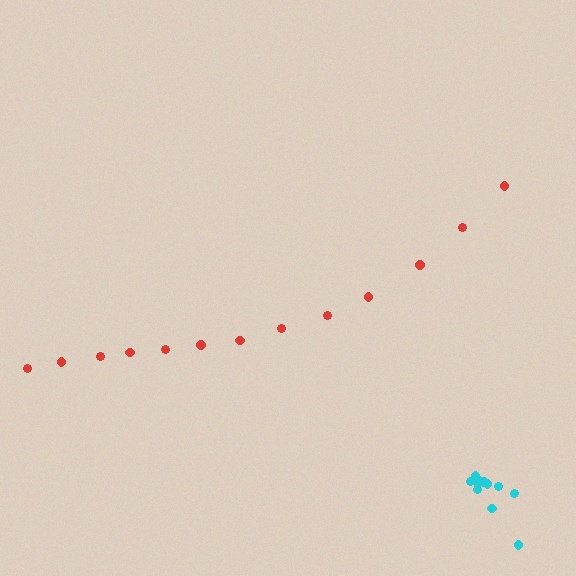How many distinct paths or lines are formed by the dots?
There are 2 distinct paths.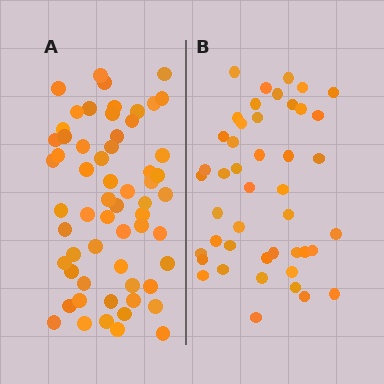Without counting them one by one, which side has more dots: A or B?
Region A (the left region) has more dots.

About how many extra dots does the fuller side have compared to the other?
Region A has approximately 15 more dots than region B.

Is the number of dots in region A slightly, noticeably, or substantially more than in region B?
Region A has noticeably more, but not dramatically so. The ratio is roughly 1.3 to 1.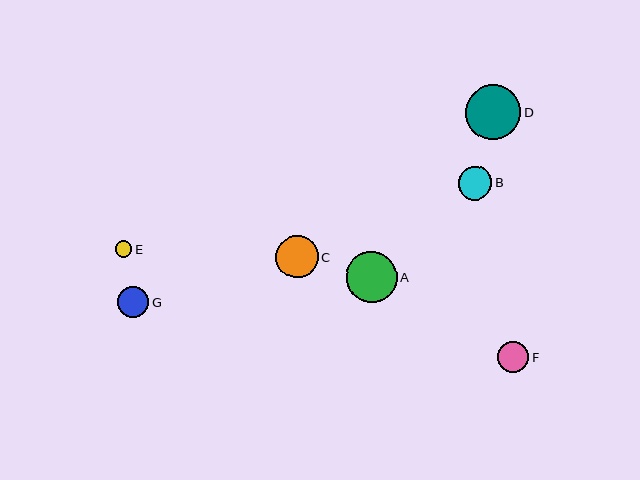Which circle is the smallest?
Circle E is the smallest with a size of approximately 16 pixels.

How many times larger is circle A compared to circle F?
Circle A is approximately 1.6 times the size of circle F.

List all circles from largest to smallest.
From largest to smallest: D, A, C, B, G, F, E.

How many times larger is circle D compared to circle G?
Circle D is approximately 1.8 times the size of circle G.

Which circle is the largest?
Circle D is the largest with a size of approximately 55 pixels.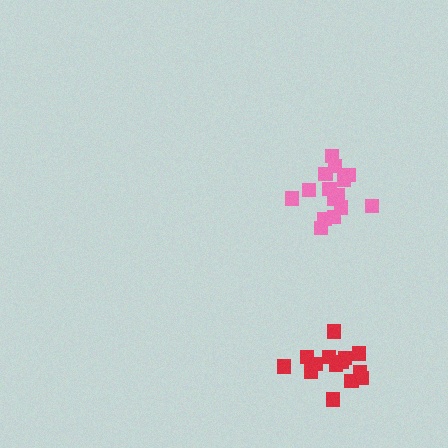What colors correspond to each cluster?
The clusters are colored: red, pink.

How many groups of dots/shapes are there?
There are 2 groups.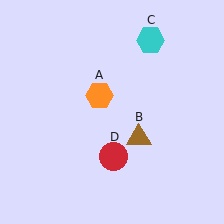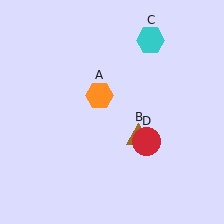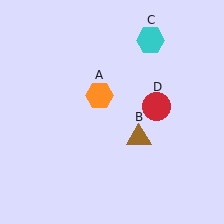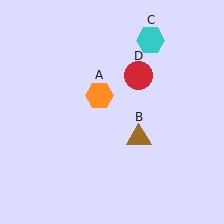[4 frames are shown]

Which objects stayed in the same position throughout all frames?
Orange hexagon (object A) and brown triangle (object B) and cyan hexagon (object C) remained stationary.